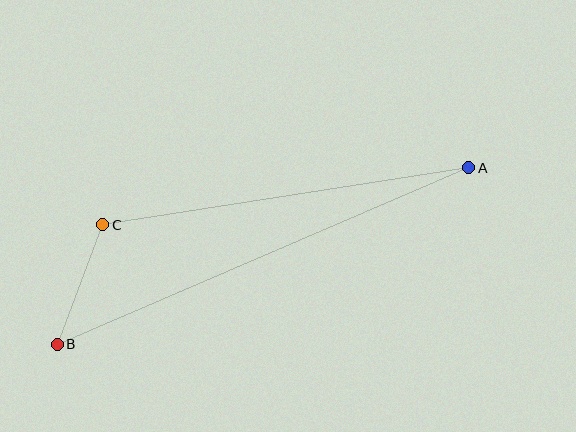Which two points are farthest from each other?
Points A and B are farthest from each other.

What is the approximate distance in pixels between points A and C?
The distance between A and C is approximately 371 pixels.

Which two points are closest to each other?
Points B and C are closest to each other.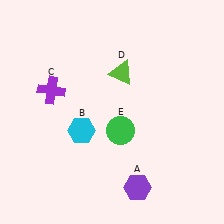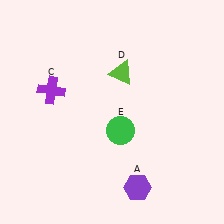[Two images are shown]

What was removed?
The cyan hexagon (B) was removed in Image 2.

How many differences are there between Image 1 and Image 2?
There is 1 difference between the two images.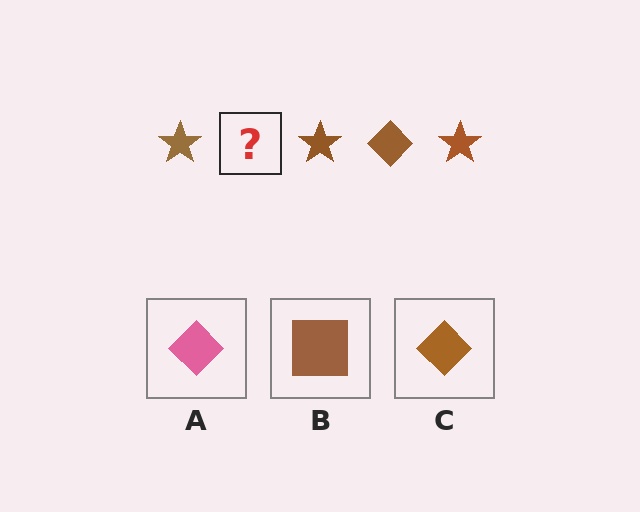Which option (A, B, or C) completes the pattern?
C.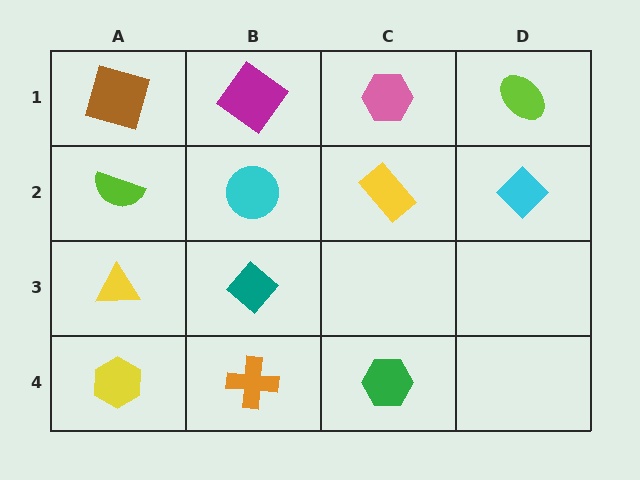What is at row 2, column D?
A cyan diamond.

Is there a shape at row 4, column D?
No, that cell is empty.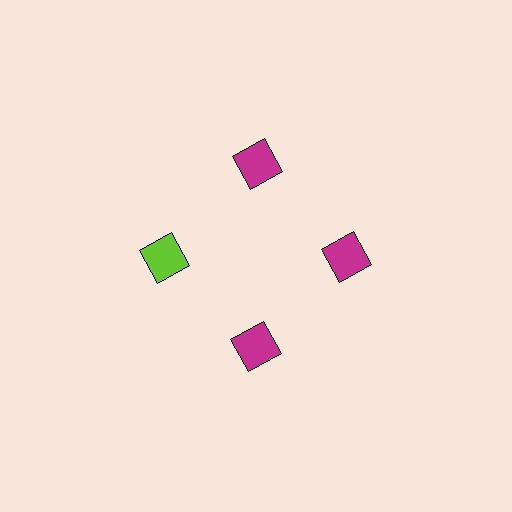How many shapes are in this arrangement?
There are 4 shapes arranged in a ring pattern.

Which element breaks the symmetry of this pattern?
The lime square at roughly the 9 o'clock position breaks the symmetry. All other shapes are magenta squares.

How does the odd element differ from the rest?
It has a different color: lime instead of magenta.